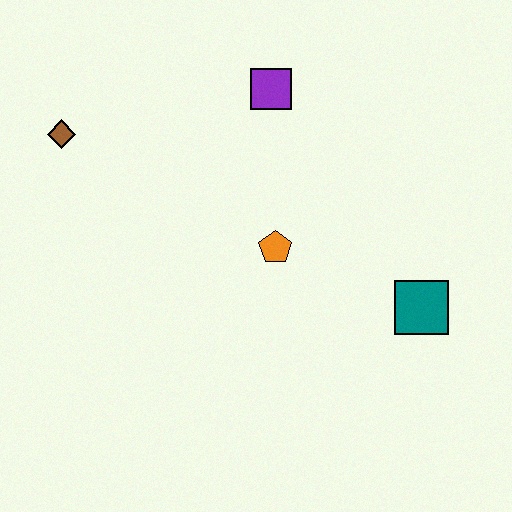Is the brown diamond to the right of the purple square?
No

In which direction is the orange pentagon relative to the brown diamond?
The orange pentagon is to the right of the brown diamond.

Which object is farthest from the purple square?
The teal square is farthest from the purple square.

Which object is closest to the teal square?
The orange pentagon is closest to the teal square.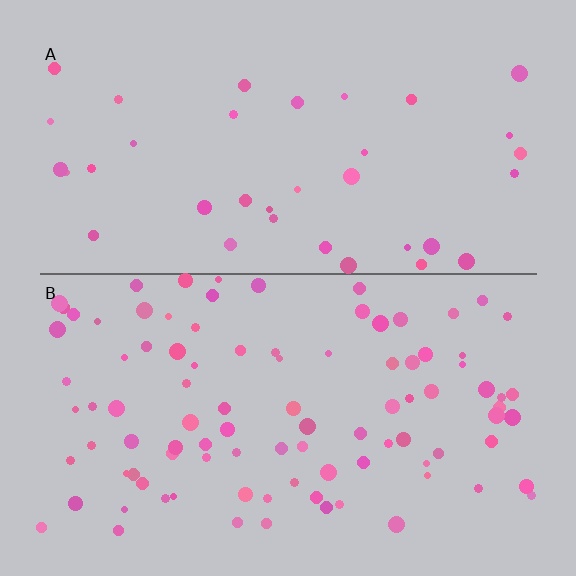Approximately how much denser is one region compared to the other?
Approximately 2.7× — region B over region A.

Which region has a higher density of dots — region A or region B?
B (the bottom).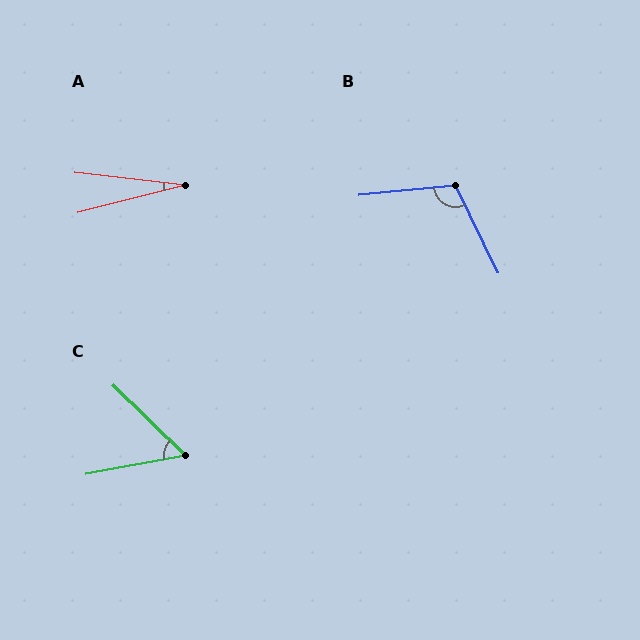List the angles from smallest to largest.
A (21°), C (55°), B (111°).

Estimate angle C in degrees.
Approximately 55 degrees.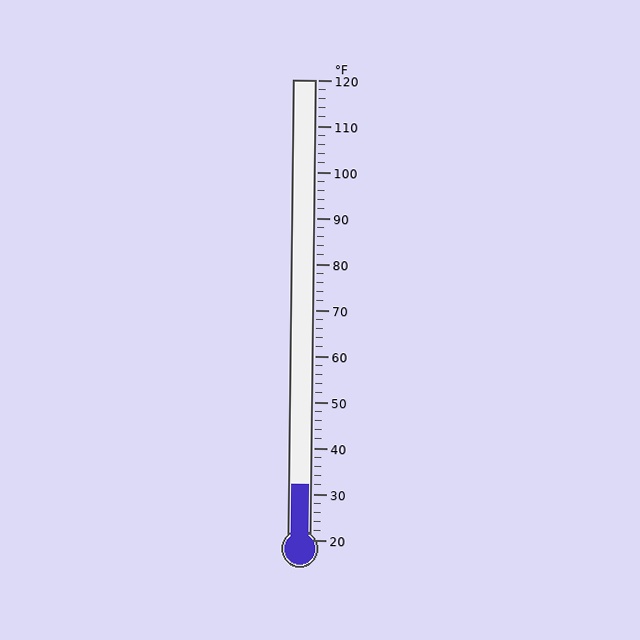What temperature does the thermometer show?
The thermometer shows approximately 32°F.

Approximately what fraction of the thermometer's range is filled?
The thermometer is filled to approximately 10% of its range.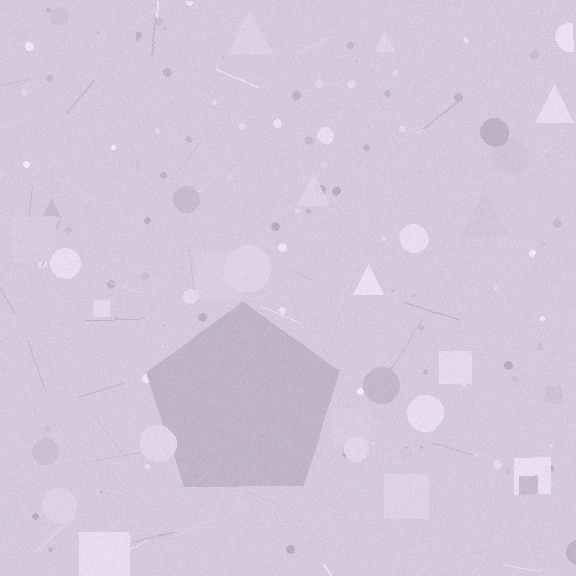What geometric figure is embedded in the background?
A pentagon is embedded in the background.